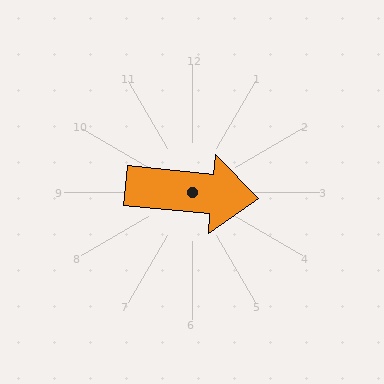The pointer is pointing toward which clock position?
Roughly 3 o'clock.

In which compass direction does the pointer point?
East.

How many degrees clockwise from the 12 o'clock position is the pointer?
Approximately 96 degrees.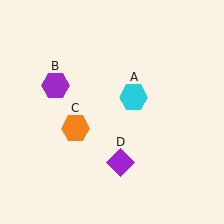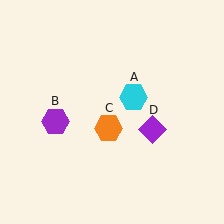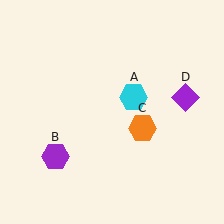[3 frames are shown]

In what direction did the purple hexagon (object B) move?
The purple hexagon (object B) moved down.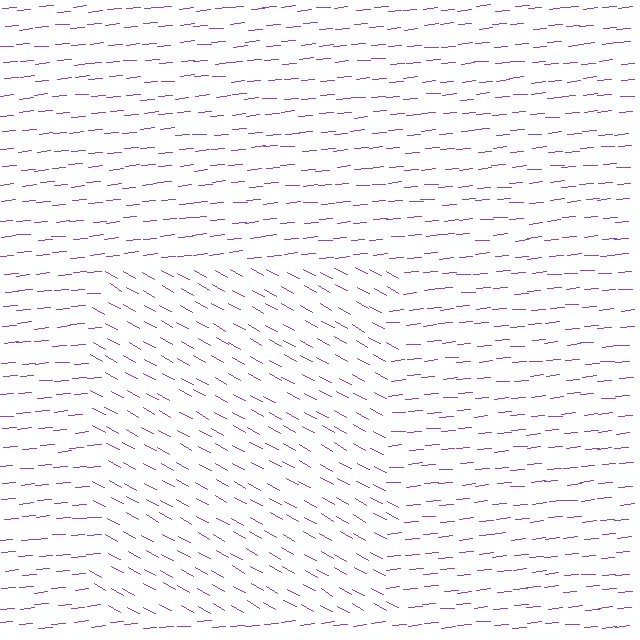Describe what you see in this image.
The image is filled with small purple line segments. A rectangle region in the image has lines oriented differently from the surrounding lines, creating a visible texture boundary.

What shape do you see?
I see a rectangle.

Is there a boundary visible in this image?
Yes, there is a texture boundary formed by a change in line orientation.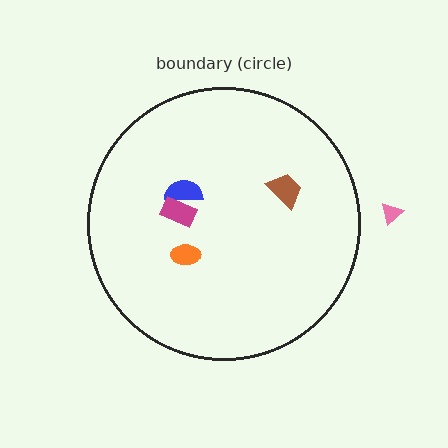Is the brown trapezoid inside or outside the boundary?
Inside.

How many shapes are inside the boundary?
4 inside, 1 outside.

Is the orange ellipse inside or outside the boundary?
Inside.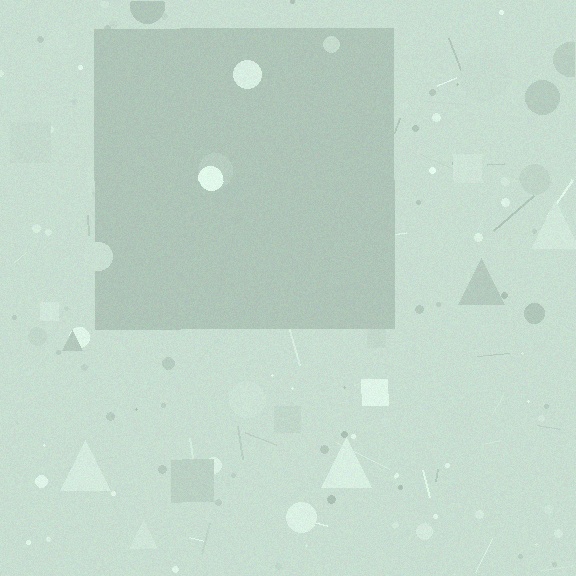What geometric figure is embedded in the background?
A square is embedded in the background.